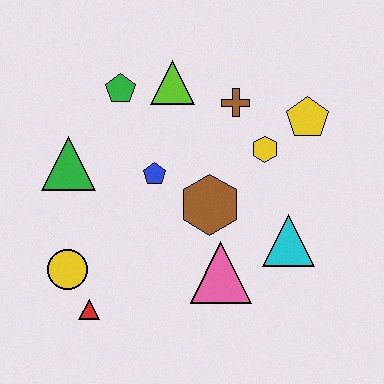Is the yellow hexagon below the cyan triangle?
No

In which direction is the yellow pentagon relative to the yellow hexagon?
The yellow pentagon is to the right of the yellow hexagon.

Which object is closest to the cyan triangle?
The pink triangle is closest to the cyan triangle.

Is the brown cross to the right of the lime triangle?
Yes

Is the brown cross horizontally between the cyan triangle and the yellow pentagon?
No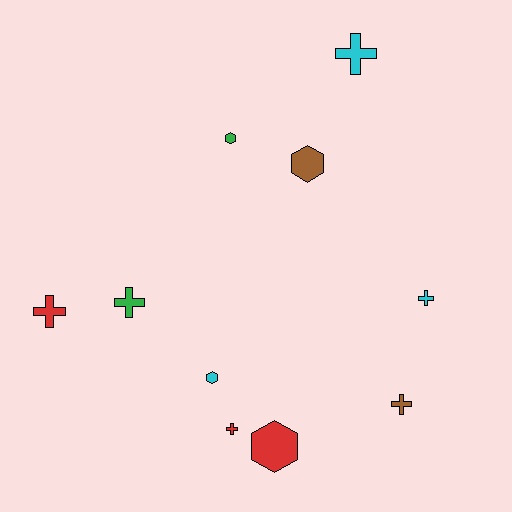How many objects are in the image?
There are 10 objects.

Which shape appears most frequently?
Cross, with 6 objects.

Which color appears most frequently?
Red, with 3 objects.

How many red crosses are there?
There are 2 red crosses.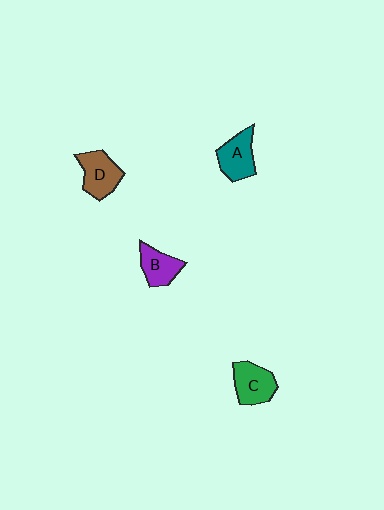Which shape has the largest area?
Shape D (brown).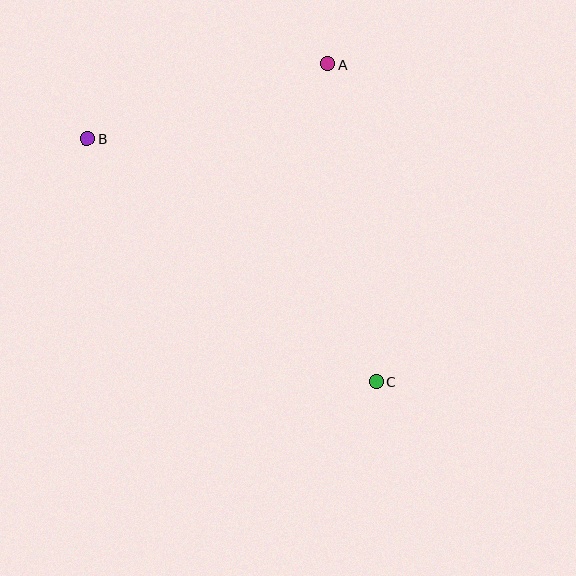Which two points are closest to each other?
Points A and B are closest to each other.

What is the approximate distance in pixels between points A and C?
The distance between A and C is approximately 321 pixels.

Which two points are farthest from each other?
Points B and C are farthest from each other.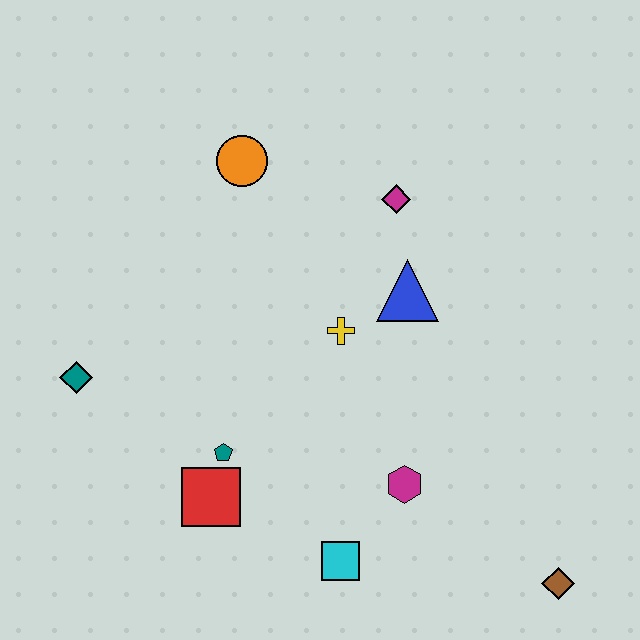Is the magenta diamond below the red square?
No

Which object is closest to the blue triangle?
The yellow cross is closest to the blue triangle.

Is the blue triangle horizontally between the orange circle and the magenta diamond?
No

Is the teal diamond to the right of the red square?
No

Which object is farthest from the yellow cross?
The brown diamond is farthest from the yellow cross.